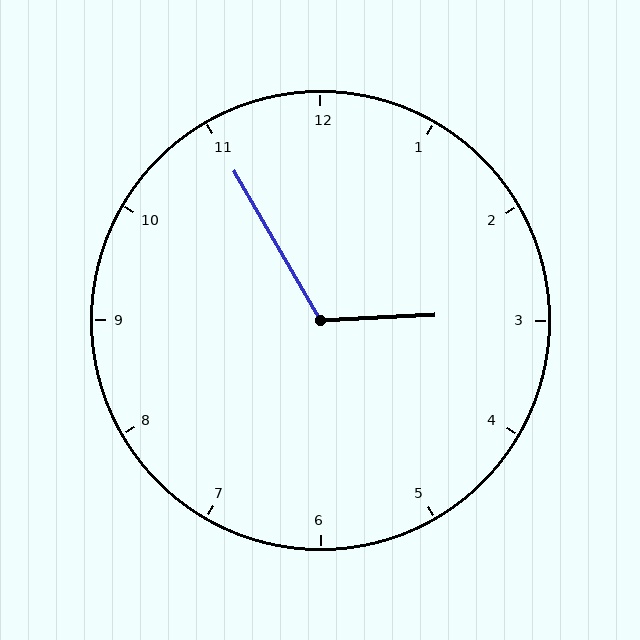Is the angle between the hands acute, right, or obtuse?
It is obtuse.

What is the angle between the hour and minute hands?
Approximately 118 degrees.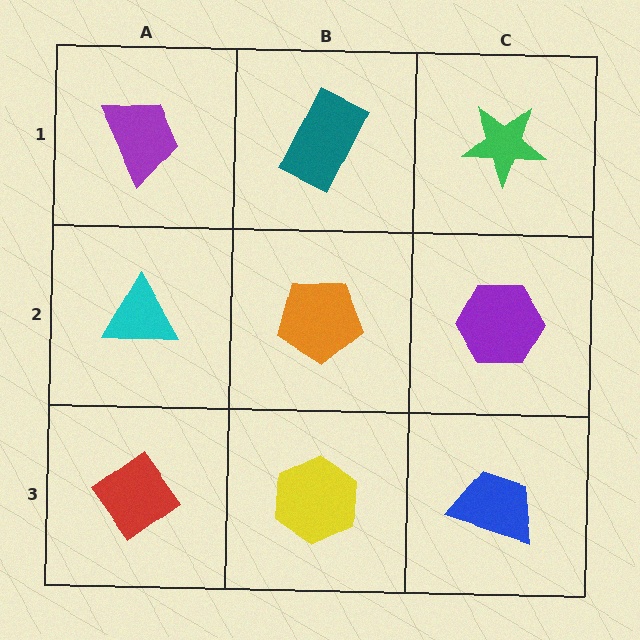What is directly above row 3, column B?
An orange pentagon.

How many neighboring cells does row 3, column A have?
2.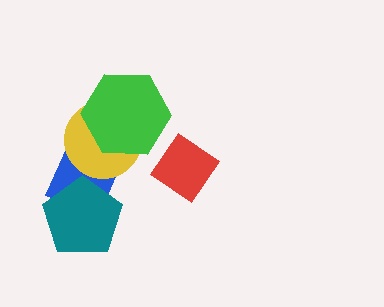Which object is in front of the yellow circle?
The green hexagon is in front of the yellow circle.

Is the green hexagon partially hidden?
No, no other shape covers it.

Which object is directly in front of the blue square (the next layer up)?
The yellow circle is directly in front of the blue square.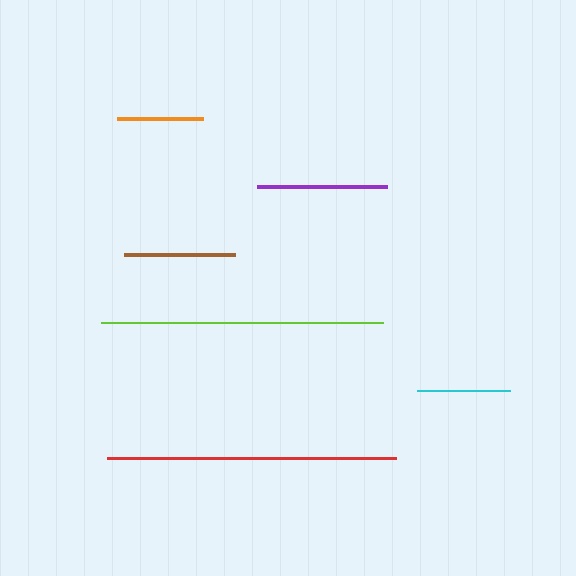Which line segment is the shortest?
The orange line is the shortest at approximately 87 pixels.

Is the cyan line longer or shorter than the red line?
The red line is longer than the cyan line.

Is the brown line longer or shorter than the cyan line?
The brown line is longer than the cyan line.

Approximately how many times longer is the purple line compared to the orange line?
The purple line is approximately 1.5 times the length of the orange line.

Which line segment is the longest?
The red line is the longest at approximately 289 pixels.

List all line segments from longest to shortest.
From longest to shortest: red, lime, purple, brown, cyan, orange.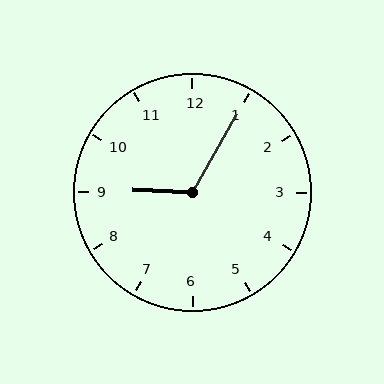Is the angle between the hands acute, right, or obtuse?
It is obtuse.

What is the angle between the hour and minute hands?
Approximately 118 degrees.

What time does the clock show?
9:05.